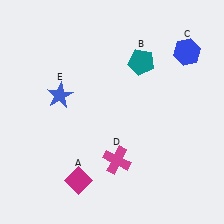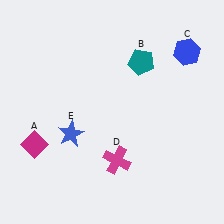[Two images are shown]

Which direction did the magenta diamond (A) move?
The magenta diamond (A) moved left.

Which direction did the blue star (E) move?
The blue star (E) moved down.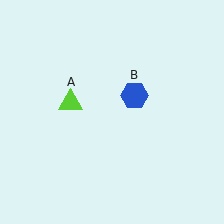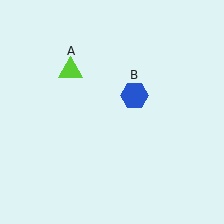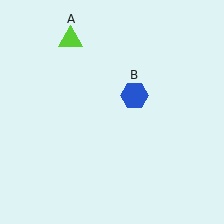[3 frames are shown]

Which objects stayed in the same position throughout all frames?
Blue hexagon (object B) remained stationary.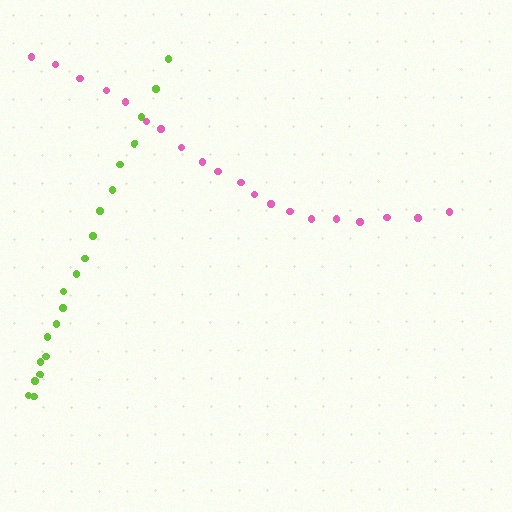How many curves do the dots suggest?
There are 2 distinct paths.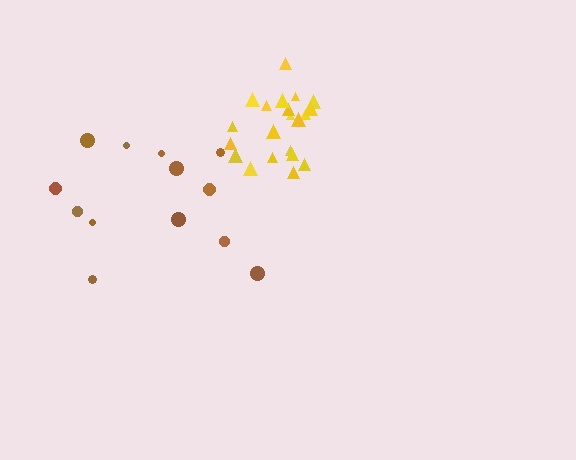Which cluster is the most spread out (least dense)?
Brown.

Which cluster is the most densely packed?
Yellow.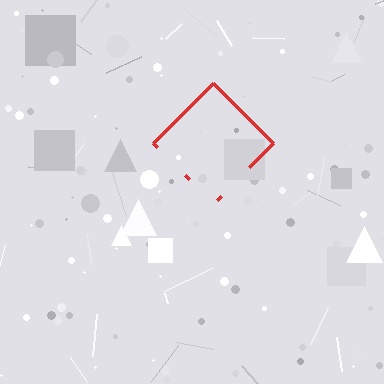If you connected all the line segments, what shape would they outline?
They would outline a diamond.